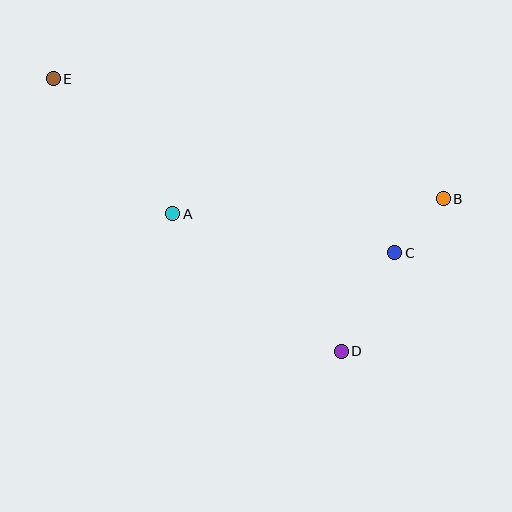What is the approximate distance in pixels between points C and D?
The distance between C and D is approximately 112 pixels.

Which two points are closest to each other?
Points B and C are closest to each other.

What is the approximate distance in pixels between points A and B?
The distance between A and B is approximately 271 pixels.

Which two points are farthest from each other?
Points B and E are farthest from each other.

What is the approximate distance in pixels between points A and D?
The distance between A and D is approximately 217 pixels.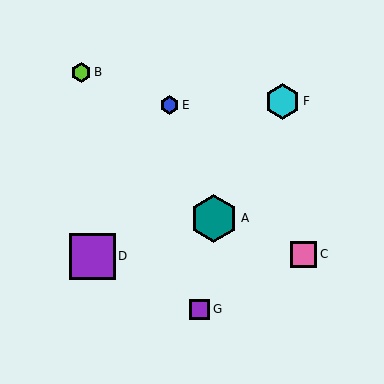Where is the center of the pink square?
The center of the pink square is at (304, 254).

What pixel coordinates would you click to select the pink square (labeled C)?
Click at (304, 254) to select the pink square C.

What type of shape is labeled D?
Shape D is a purple square.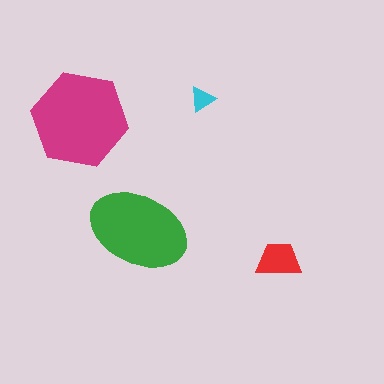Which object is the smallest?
The cyan triangle.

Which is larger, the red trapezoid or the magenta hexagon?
The magenta hexagon.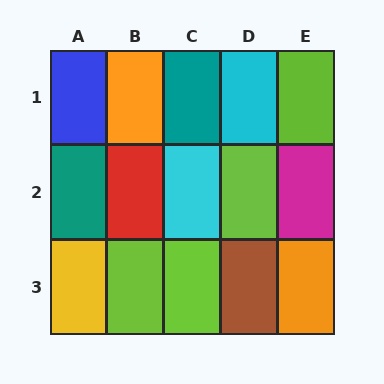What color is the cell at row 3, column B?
Lime.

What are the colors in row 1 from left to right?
Blue, orange, teal, cyan, lime.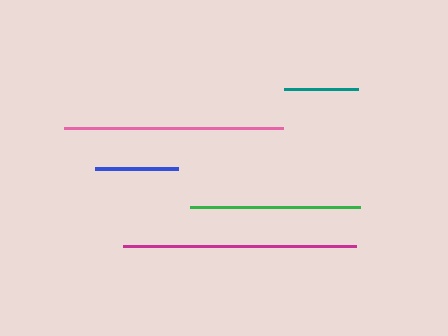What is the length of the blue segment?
The blue segment is approximately 83 pixels long.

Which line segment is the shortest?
The teal line is the shortest at approximately 74 pixels.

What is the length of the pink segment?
The pink segment is approximately 219 pixels long.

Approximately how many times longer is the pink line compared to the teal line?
The pink line is approximately 2.9 times the length of the teal line.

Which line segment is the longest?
The magenta line is the longest at approximately 233 pixels.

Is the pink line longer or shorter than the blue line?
The pink line is longer than the blue line.